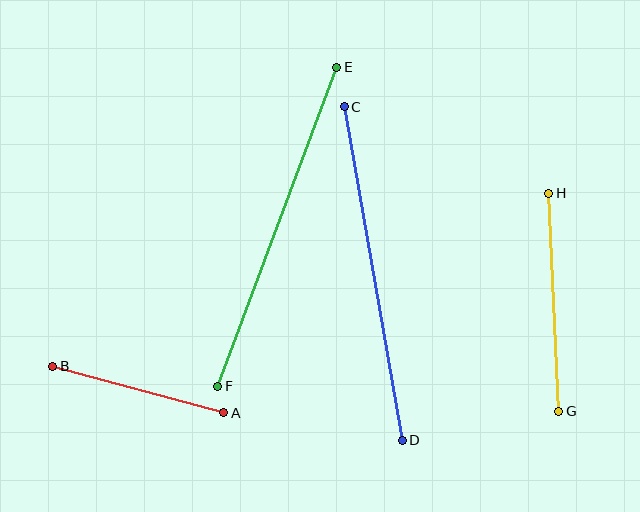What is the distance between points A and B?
The distance is approximately 177 pixels.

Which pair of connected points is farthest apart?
Points E and F are farthest apart.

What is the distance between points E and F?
The distance is approximately 340 pixels.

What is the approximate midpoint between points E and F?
The midpoint is at approximately (277, 227) pixels.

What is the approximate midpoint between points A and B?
The midpoint is at approximately (138, 389) pixels.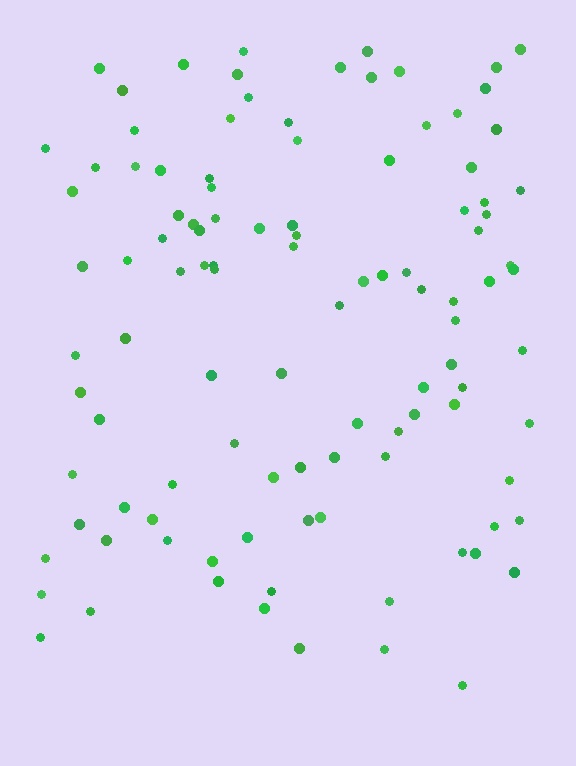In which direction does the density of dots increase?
From bottom to top, with the top side densest.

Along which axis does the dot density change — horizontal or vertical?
Vertical.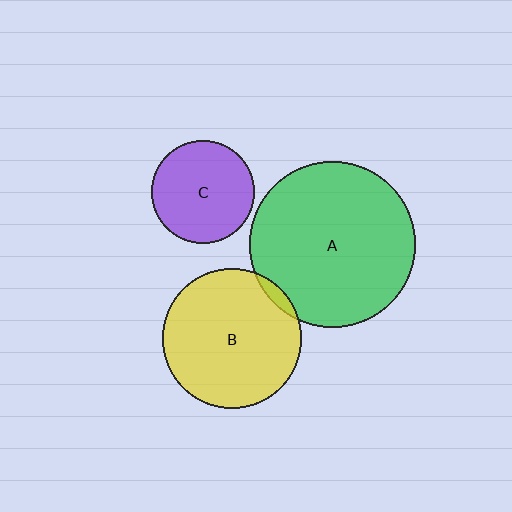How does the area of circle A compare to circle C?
Approximately 2.6 times.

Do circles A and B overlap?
Yes.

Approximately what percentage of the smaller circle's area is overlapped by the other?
Approximately 5%.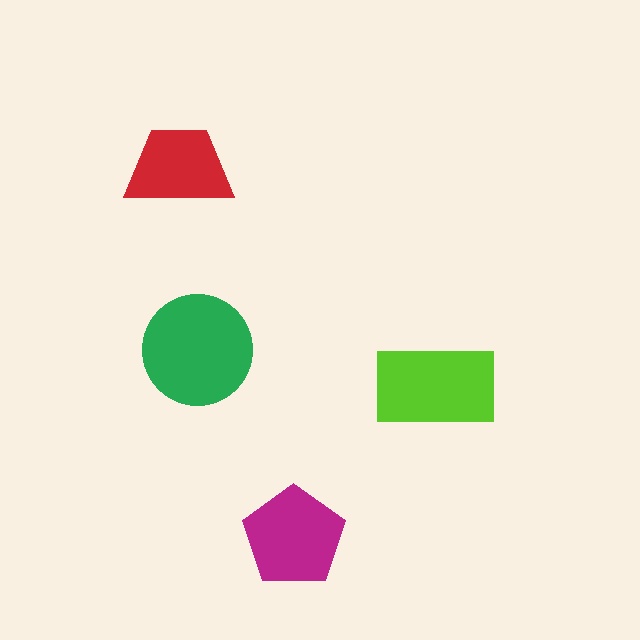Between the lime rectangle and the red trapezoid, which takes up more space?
The lime rectangle.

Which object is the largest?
The green circle.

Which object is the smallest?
The red trapezoid.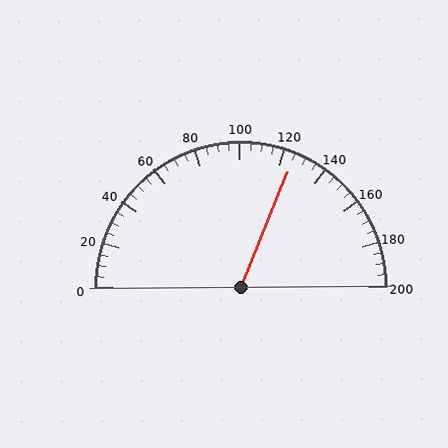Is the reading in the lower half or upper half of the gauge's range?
The reading is in the upper half of the range (0 to 200).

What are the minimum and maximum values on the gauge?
The gauge ranges from 0 to 200.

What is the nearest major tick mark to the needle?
The nearest major tick mark is 120.